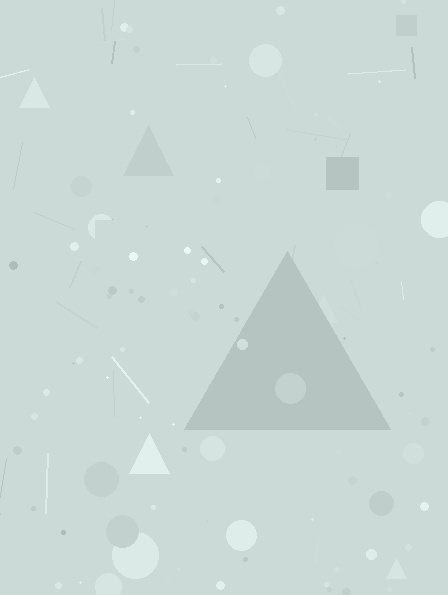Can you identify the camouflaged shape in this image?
The camouflaged shape is a triangle.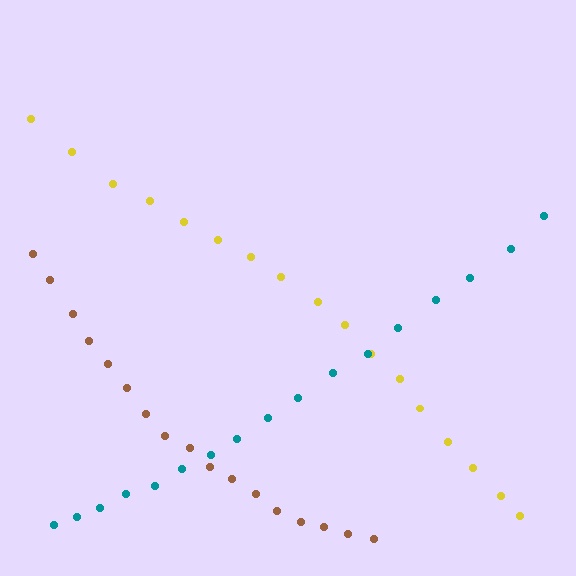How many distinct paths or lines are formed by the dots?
There are 3 distinct paths.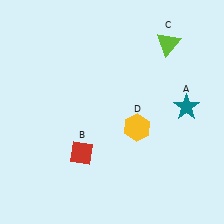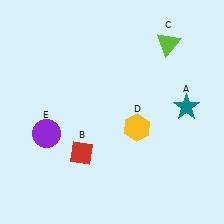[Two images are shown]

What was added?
A purple circle (E) was added in Image 2.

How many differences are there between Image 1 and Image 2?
There is 1 difference between the two images.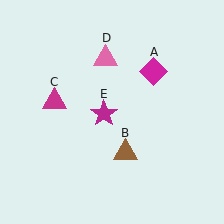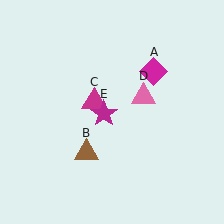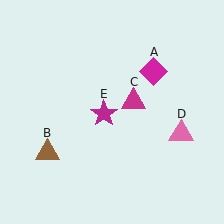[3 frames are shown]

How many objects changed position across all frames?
3 objects changed position: brown triangle (object B), magenta triangle (object C), pink triangle (object D).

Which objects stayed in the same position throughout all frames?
Magenta diamond (object A) and magenta star (object E) remained stationary.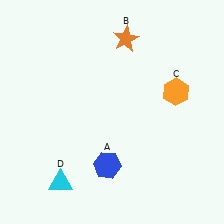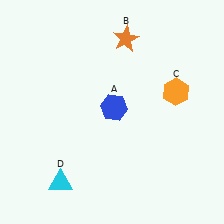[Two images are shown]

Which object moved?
The blue hexagon (A) moved up.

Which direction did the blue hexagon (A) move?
The blue hexagon (A) moved up.